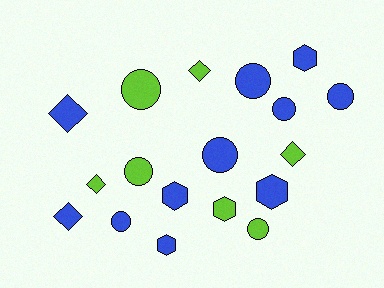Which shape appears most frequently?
Circle, with 8 objects.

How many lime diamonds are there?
There are 3 lime diamonds.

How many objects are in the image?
There are 18 objects.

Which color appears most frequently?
Blue, with 11 objects.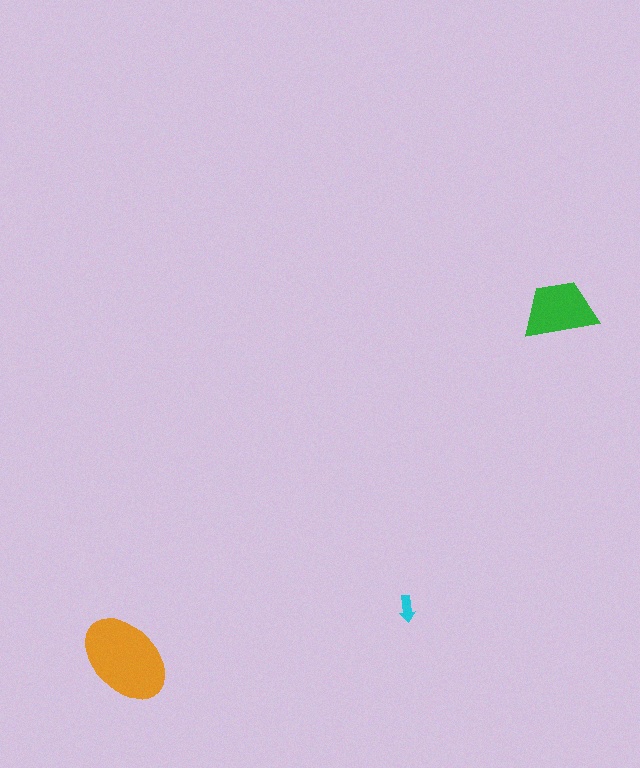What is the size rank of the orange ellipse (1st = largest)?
1st.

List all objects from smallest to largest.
The cyan arrow, the green trapezoid, the orange ellipse.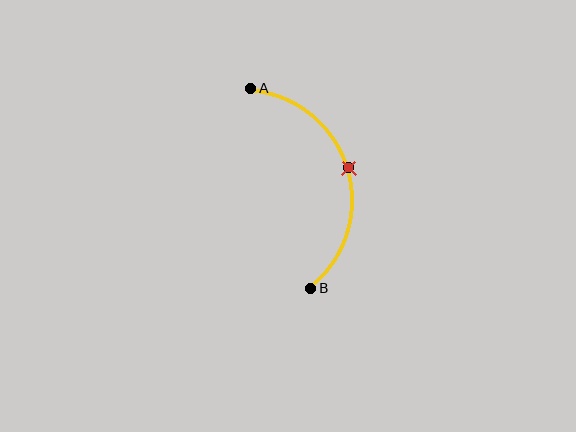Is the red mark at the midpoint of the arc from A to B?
Yes. The red mark lies on the arc at equal arc-length from both A and B — it is the arc midpoint.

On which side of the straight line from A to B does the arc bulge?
The arc bulges to the right of the straight line connecting A and B.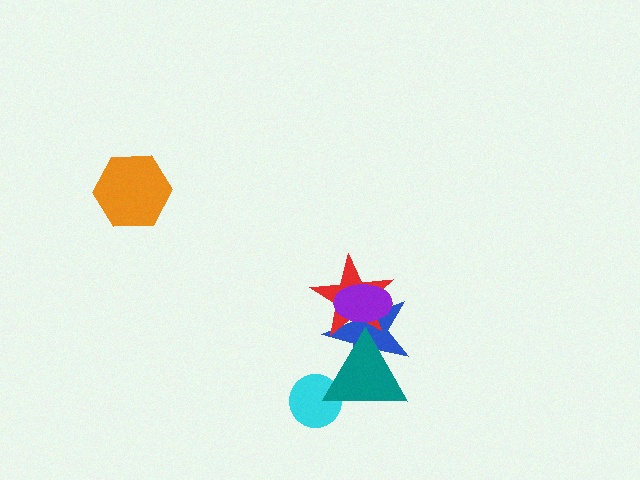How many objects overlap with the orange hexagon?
0 objects overlap with the orange hexagon.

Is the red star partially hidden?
Yes, it is partially covered by another shape.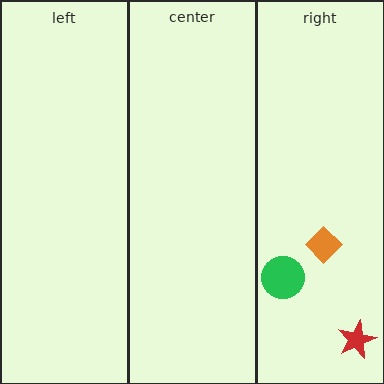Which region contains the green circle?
The right region.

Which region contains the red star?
The right region.